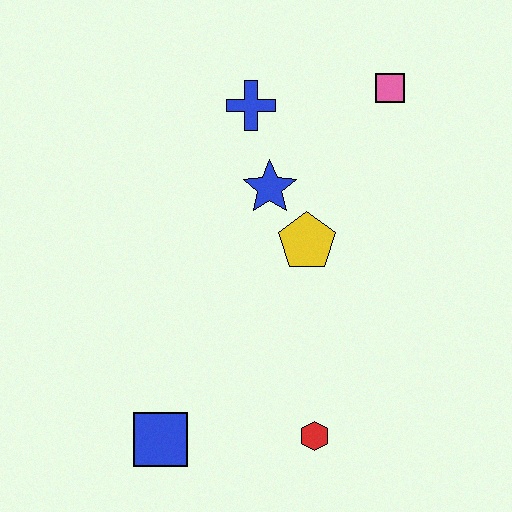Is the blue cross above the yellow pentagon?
Yes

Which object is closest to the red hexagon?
The blue square is closest to the red hexagon.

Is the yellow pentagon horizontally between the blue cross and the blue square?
No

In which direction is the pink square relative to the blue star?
The pink square is to the right of the blue star.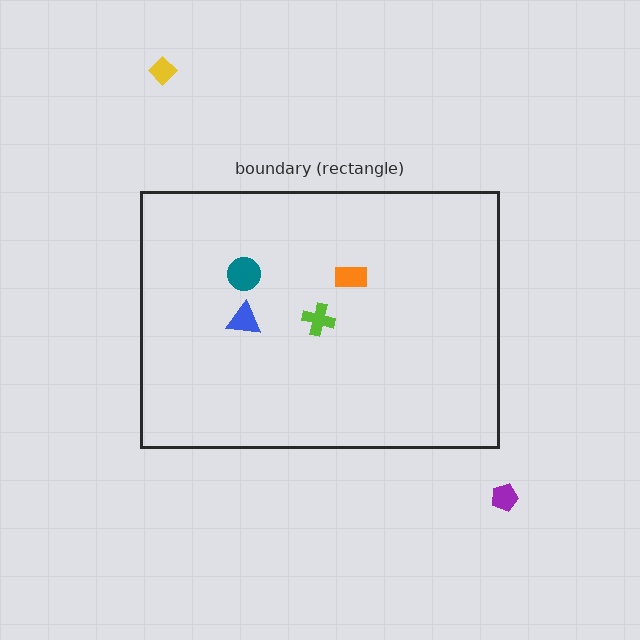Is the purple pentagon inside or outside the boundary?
Outside.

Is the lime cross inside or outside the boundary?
Inside.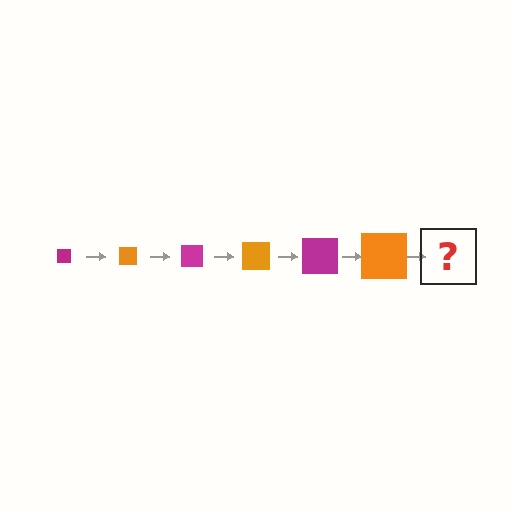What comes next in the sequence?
The next element should be a magenta square, larger than the previous one.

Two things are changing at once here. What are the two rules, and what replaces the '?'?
The two rules are that the square grows larger each step and the color cycles through magenta and orange. The '?' should be a magenta square, larger than the previous one.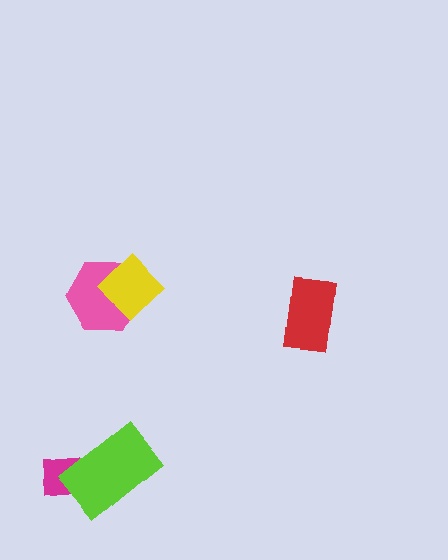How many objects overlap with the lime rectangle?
1 object overlaps with the lime rectangle.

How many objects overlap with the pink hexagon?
1 object overlaps with the pink hexagon.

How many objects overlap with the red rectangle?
0 objects overlap with the red rectangle.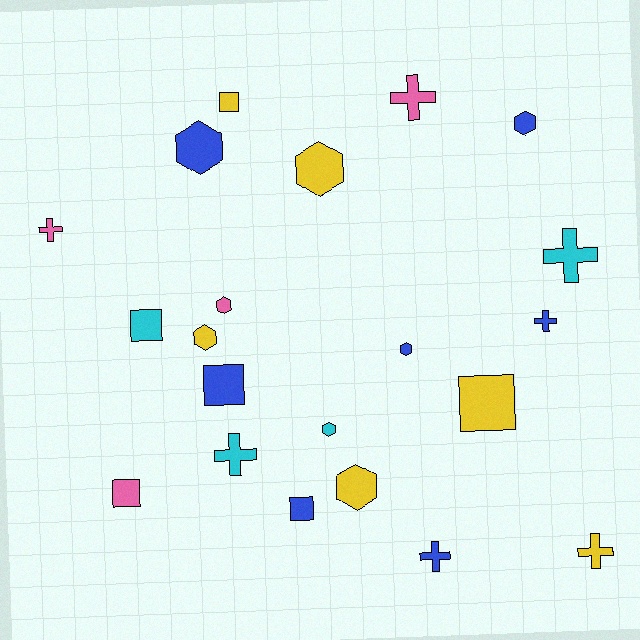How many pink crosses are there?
There are 2 pink crosses.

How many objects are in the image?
There are 21 objects.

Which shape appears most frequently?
Hexagon, with 8 objects.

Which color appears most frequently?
Blue, with 7 objects.